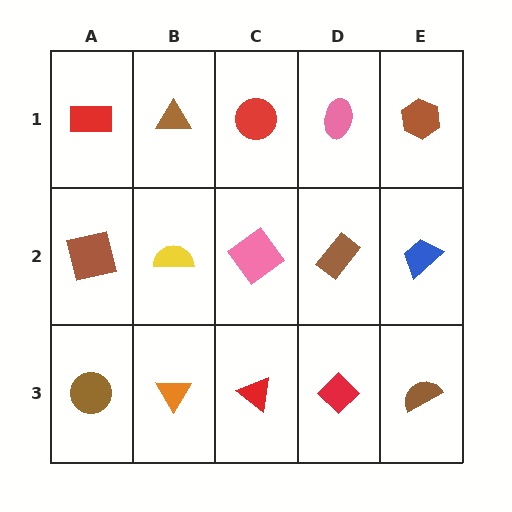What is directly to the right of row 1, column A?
A brown triangle.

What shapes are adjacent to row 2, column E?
A brown hexagon (row 1, column E), a brown semicircle (row 3, column E), a brown rectangle (row 2, column D).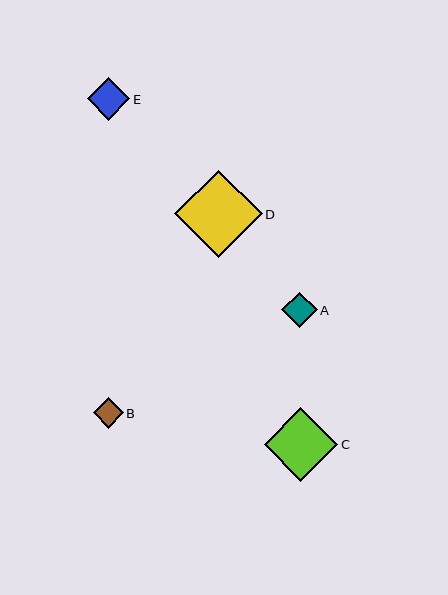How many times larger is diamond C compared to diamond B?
Diamond C is approximately 2.4 times the size of diamond B.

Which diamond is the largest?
Diamond D is the largest with a size of approximately 88 pixels.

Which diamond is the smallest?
Diamond B is the smallest with a size of approximately 30 pixels.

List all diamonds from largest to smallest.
From largest to smallest: D, C, E, A, B.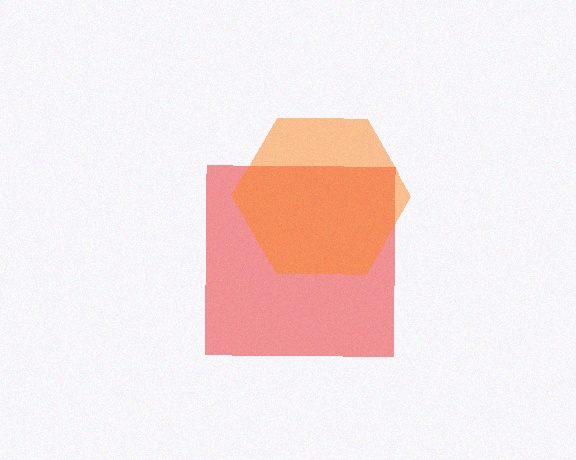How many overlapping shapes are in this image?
There are 2 overlapping shapes in the image.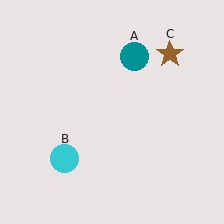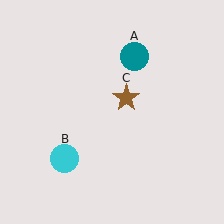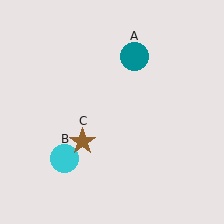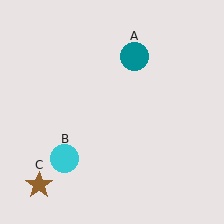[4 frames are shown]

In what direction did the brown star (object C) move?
The brown star (object C) moved down and to the left.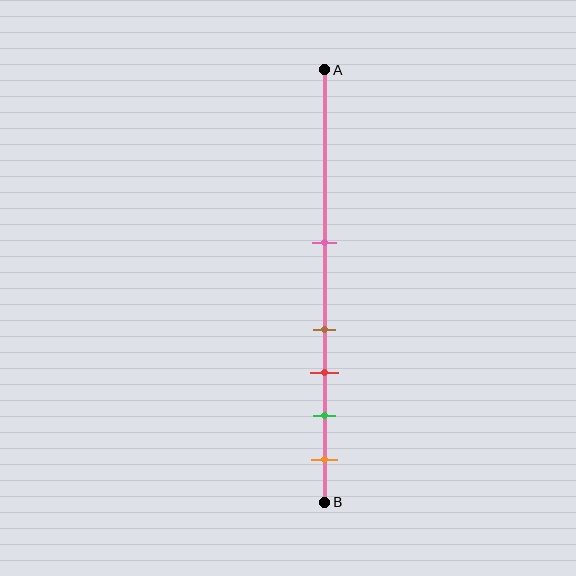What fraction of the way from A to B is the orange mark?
The orange mark is approximately 90% (0.9) of the way from A to B.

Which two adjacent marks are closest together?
The brown and red marks are the closest adjacent pair.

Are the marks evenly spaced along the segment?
No, the marks are not evenly spaced.